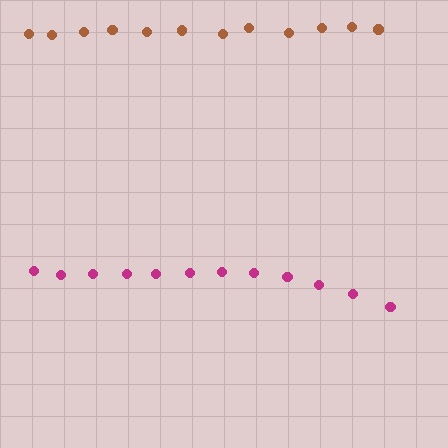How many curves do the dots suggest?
There are 2 distinct paths.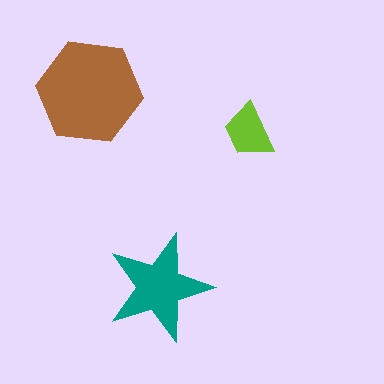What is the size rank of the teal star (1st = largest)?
2nd.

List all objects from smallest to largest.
The lime trapezoid, the teal star, the brown hexagon.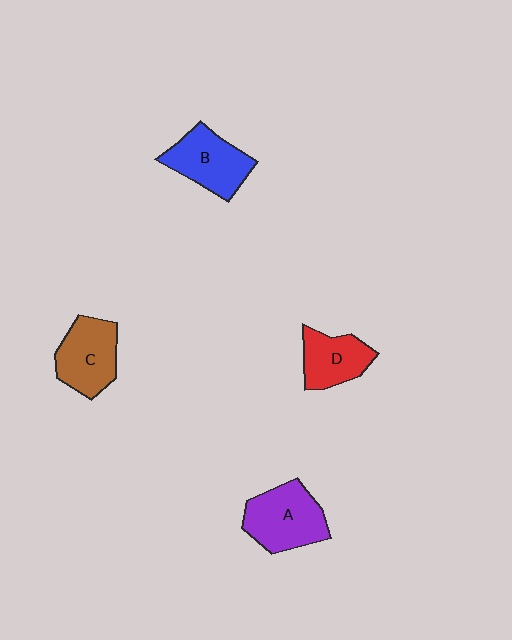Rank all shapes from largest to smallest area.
From largest to smallest: A (purple), B (blue), C (brown), D (red).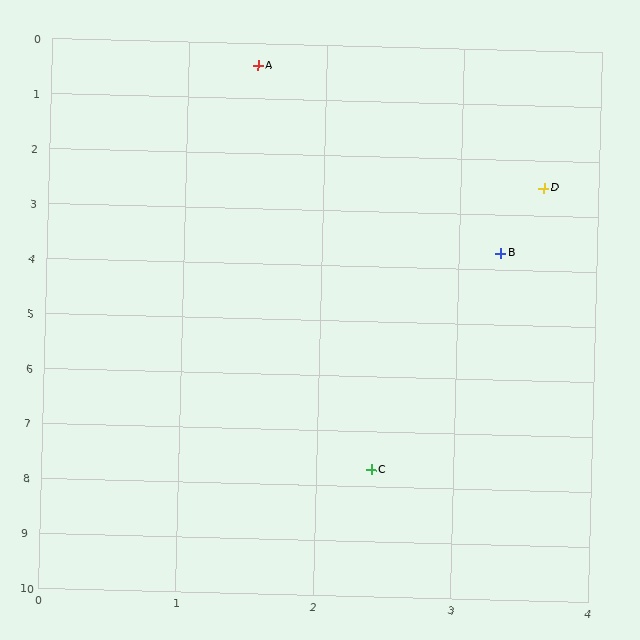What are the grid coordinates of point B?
Point B is at approximately (3.3, 3.7).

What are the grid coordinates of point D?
Point D is at approximately (3.6, 2.5).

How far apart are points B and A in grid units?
Points B and A are about 3.8 grid units apart.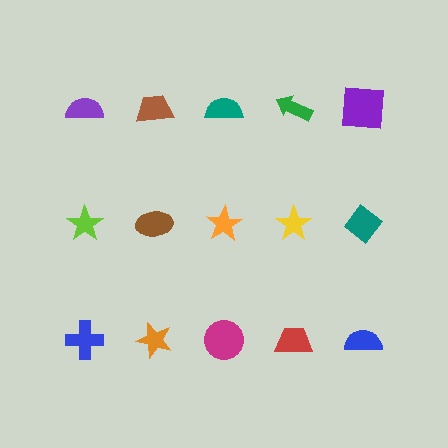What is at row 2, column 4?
A yellow star.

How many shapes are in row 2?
5 shapes.